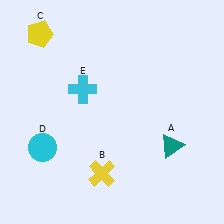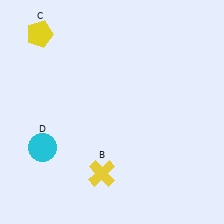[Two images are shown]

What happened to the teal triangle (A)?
The teal triangle (A) was removed in Image 2. It was in the bottom-right area of Image 1.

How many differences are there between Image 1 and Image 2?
There are 2 differences between the two images.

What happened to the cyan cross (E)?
The cyan cross (E) was removed in Image 2. It was in the top-left area of Image 1.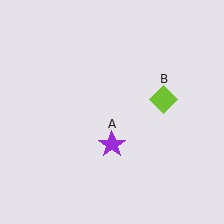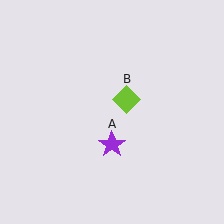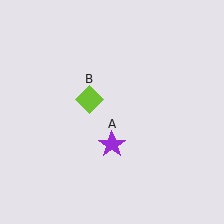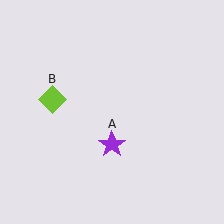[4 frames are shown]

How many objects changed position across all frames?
1 object changed position: lime diamond (object B).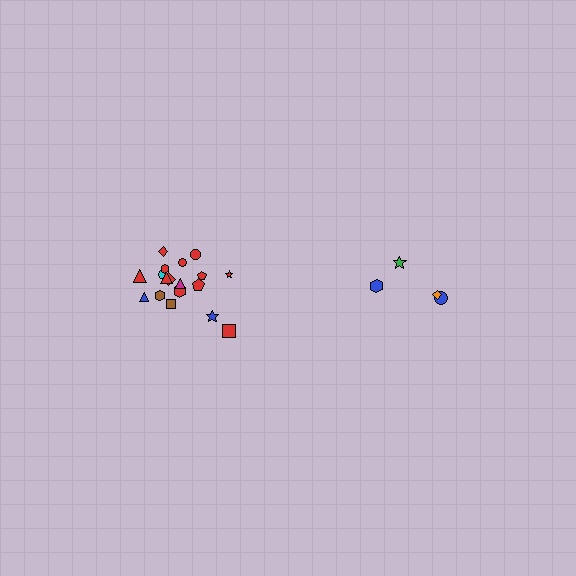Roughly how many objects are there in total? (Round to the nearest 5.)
Roughly 20 objects in total.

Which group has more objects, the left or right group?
The left group.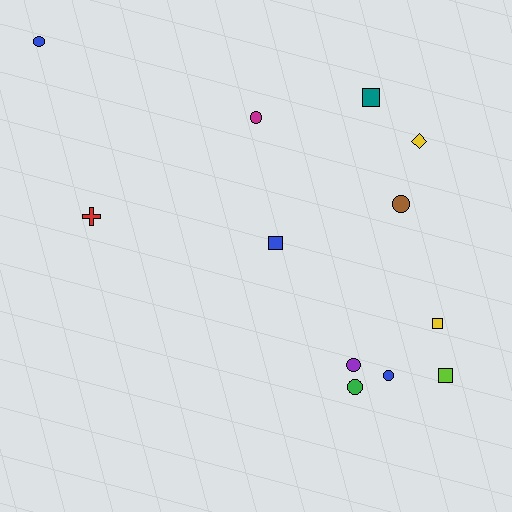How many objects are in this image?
There are 12 objects.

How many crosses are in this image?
There is 1 cross.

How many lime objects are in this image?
There is 1 lime object.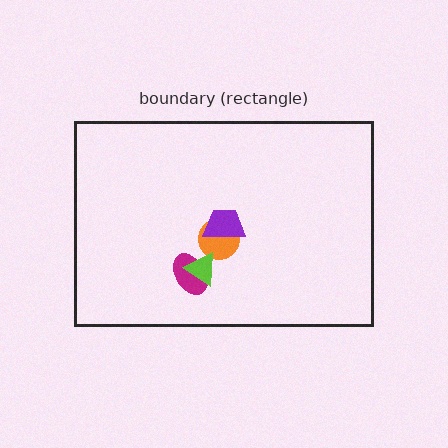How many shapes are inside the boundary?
4 inside, 0 outside.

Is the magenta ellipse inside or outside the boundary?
Inside.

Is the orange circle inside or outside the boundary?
Inside.